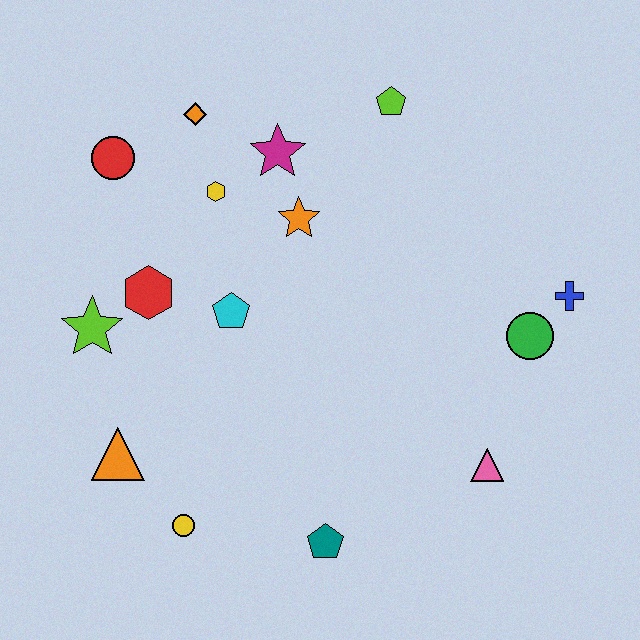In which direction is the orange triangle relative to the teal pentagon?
The orange triangle is to the left of the teal pentagon.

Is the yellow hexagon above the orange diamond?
No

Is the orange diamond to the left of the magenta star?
Yes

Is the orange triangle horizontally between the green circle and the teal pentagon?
No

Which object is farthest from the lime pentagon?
The yellow circle is farthest from the lime pentagon.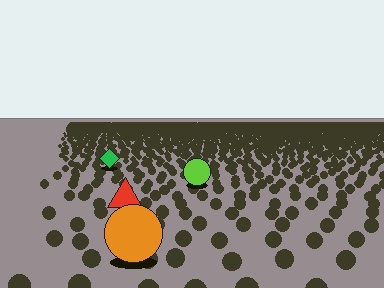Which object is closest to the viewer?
The orange circle is closest. The texture marks near it are larger and more spread out.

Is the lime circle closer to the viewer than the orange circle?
No. The orange circle is closer — you can tell from the texture gradient: the ground texture is coarser near it.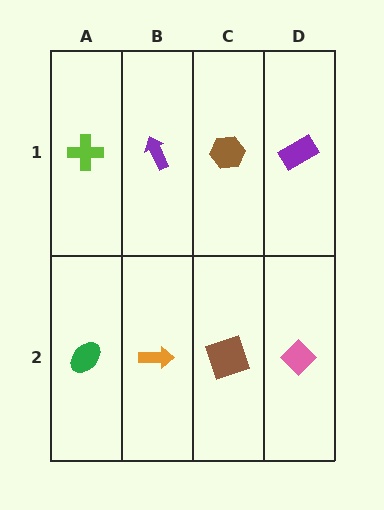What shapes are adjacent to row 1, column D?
A pink diamond (row 2, column D), a brown hexagon (row 1, column C).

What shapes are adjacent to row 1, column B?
An orange arrow (row 2, column B), a lime cross (row 1, column A), a brown hexagon (row 1, column C).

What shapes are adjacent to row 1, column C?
A brown square (row 2, column C), a purple arrow (row 1, column B), a purple rectangle (row 1, column D).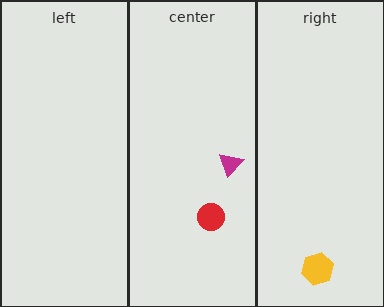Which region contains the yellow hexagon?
The right region.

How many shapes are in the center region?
2.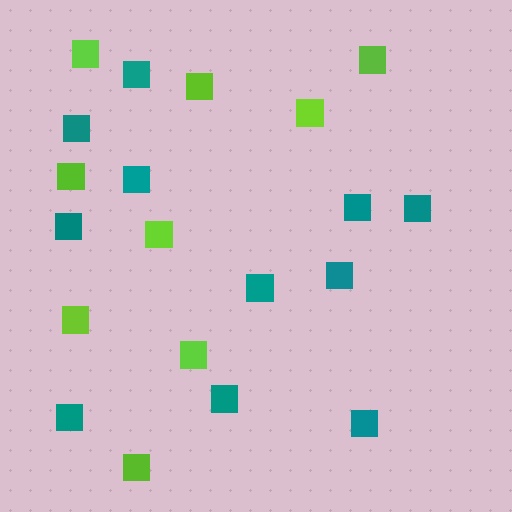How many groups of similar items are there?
There are 2 groups: one group of lime squares (9) and one group of teal squares (11).